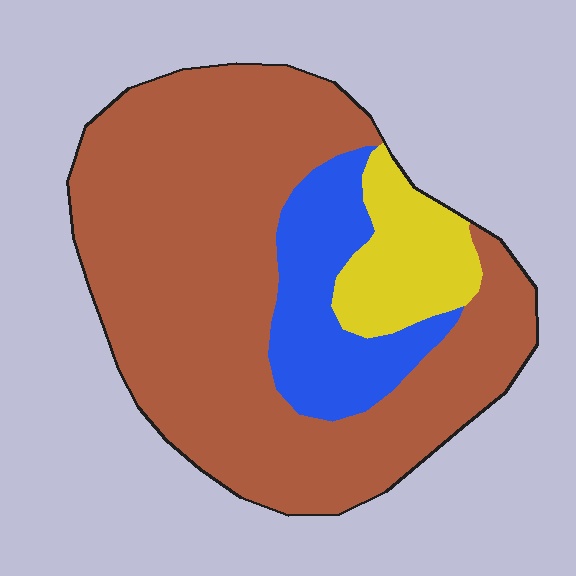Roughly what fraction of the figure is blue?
Blue covers 16% of the figure.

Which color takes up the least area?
Yellow, at roughly 10%.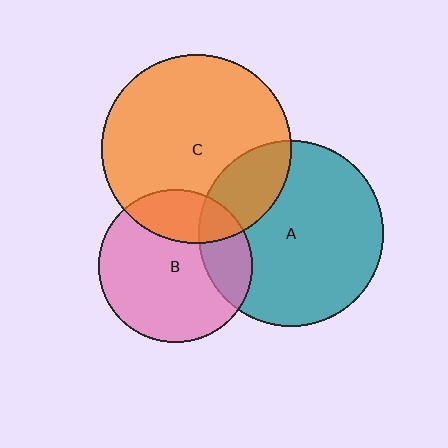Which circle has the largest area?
Circle C (orange).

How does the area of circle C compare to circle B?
Approximately 1.5 times.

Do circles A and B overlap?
Yes.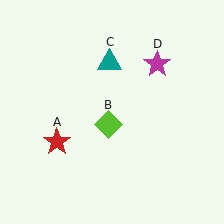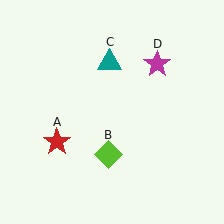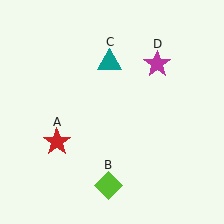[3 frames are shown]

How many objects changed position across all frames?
1 object changed position: lime diamond (object B).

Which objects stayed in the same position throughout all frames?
Red star (object A) and teal triangle (object C) and magenta star (object D) remained stationary.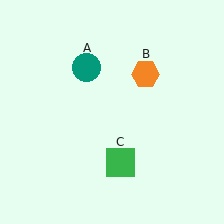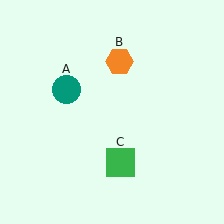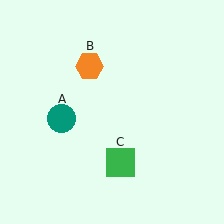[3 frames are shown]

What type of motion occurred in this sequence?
The teal circle (object A), orange hexagon (object B) rotated counterclockwise around the center of the scene.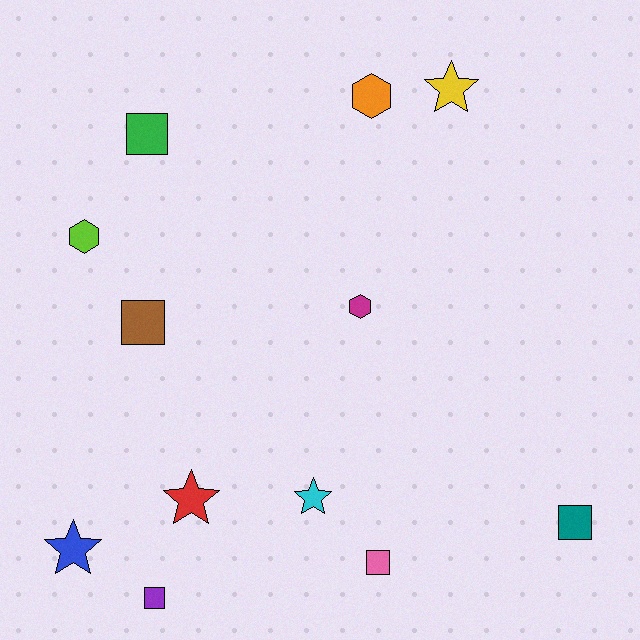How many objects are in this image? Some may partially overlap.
There are 12 objects.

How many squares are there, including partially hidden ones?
There are 5 squares.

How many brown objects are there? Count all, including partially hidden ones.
There is 1 brown object.